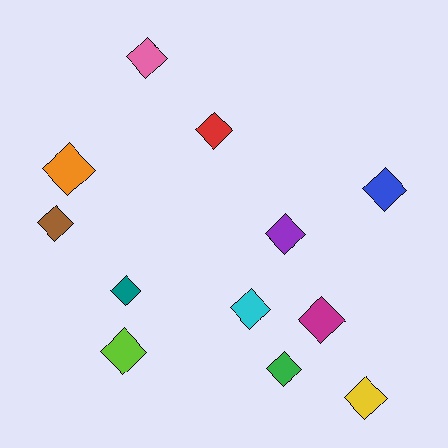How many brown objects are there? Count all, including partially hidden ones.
There is 1 brown object.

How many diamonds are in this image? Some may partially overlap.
There are 12 diamonds.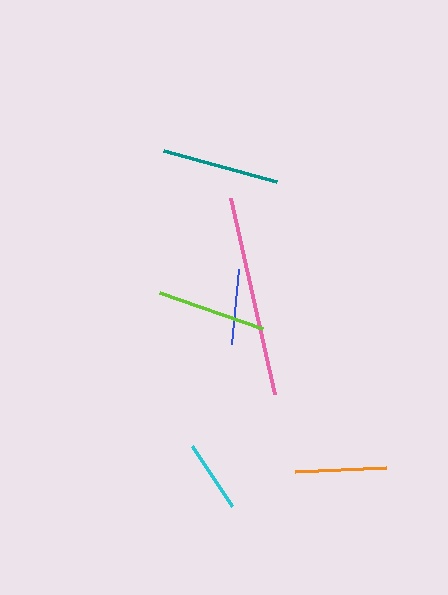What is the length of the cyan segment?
The cyan segment is approximately 72 pixels long.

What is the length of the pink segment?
The pink segment is approximately 201 pixels long.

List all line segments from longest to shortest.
From longest to shortest: pink, teal, lime, orange, blue, cyan.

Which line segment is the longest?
The pink line is the longest at approximately 201 pixels.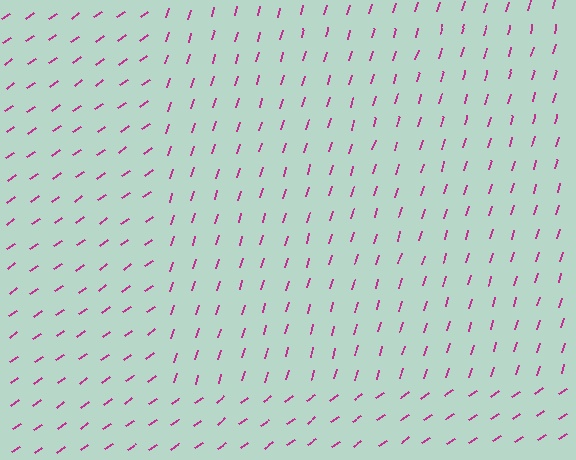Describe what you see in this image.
The image is filled with small magenta line segments. A rectangle region in the image has lines oriented differently from the surrounding lines, creating a visible texture boundary.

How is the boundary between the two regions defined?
The boundary is defined purely by a change in line orientation (approximately 38 degrees difference). All lines are the same color and thickness.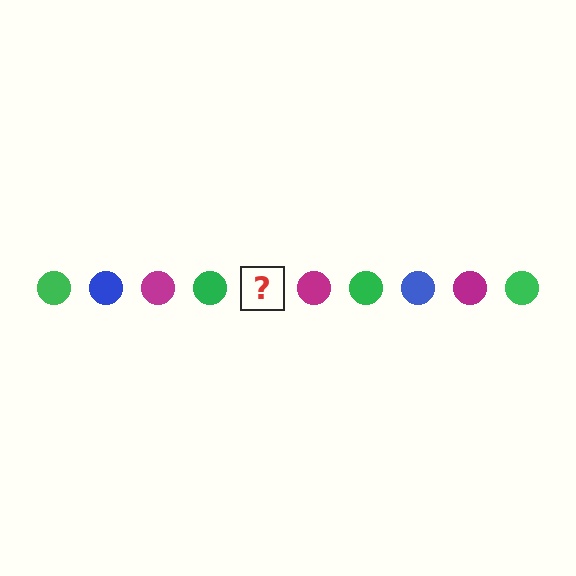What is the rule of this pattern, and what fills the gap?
The rule is that the pattern cycles through green, blue, magenta circles. The gap should be filled with a blue circle.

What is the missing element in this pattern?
The missing element is a blue circle.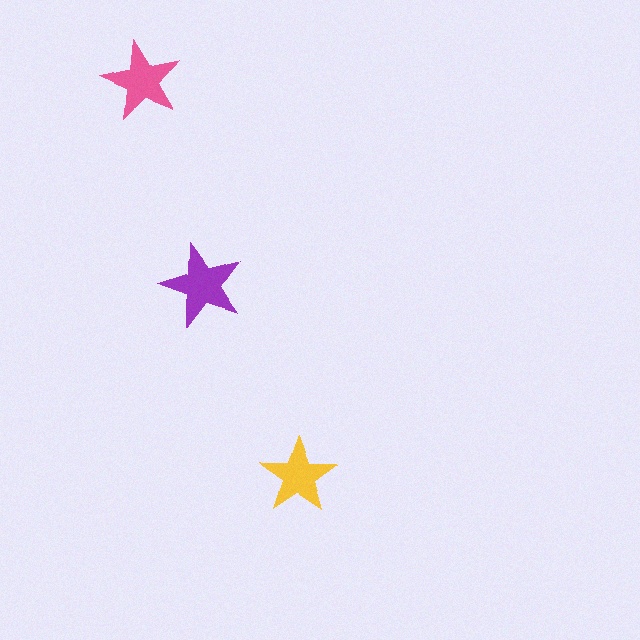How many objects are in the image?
There are 3 objects in the image.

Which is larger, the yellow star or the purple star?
The purple one.